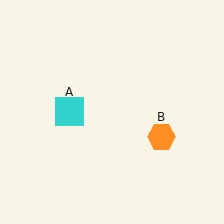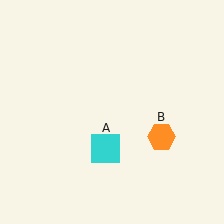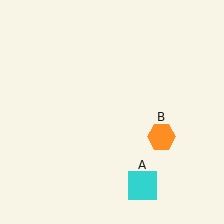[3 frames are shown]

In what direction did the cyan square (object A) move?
The cyan square (object A) moved down and to the right.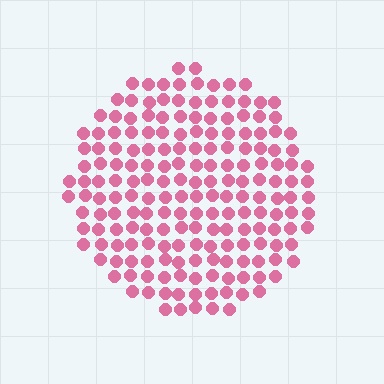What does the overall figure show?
The overall figure shows a circle.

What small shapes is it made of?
It is made of small circles.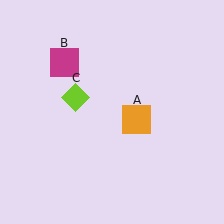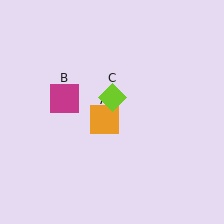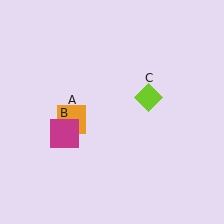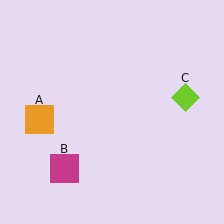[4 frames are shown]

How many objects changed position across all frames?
3 objects changed position: orange square (object A), magenta square (object B), lime diamond (object C).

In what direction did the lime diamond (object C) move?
The lime diamond (object C) moved right.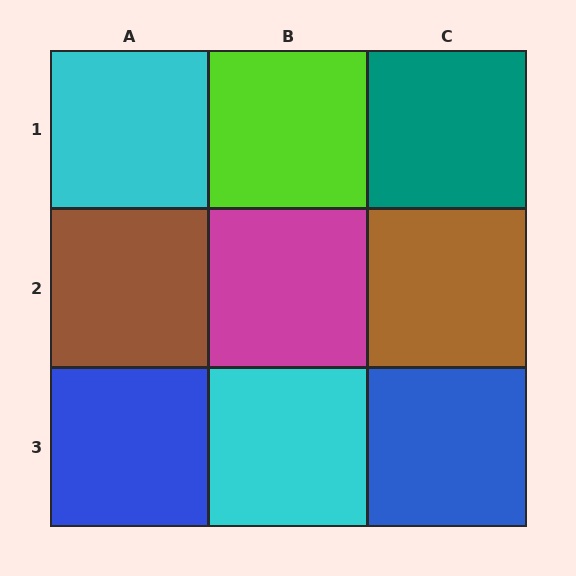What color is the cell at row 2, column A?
Brown.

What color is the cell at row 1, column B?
Lime.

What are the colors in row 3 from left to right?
Blue, cyan, blue.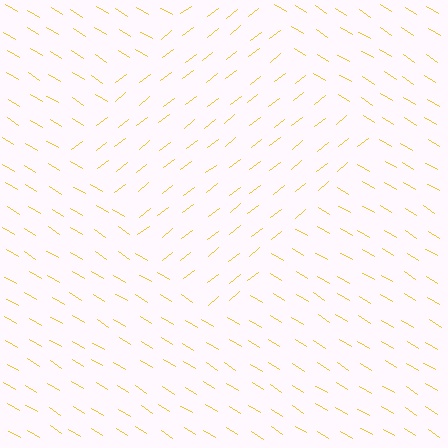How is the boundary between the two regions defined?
The boundary is defined purely by a change in line orientation (approximately 69 degrees difference). All lines are the same color and thickness.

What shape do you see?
I see a diamond.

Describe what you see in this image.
The image is filled with small yellow line segments. A diamond region in the image has lines oriented differently from the surrounding lines, creating a visible texture boundary.